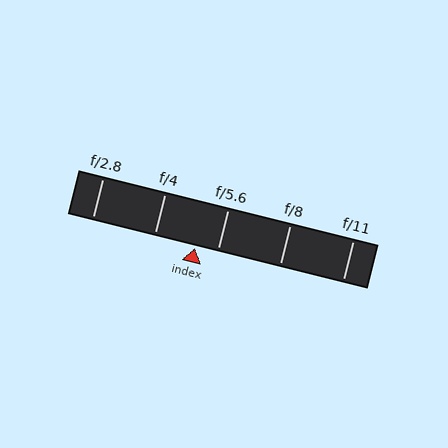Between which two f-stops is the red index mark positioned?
The index mark is between f/4 and f/5.6.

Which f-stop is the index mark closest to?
The index mark is closest to f/5.6.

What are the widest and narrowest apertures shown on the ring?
The widest aperture shown is f/2.8 and the narrowest is f/11.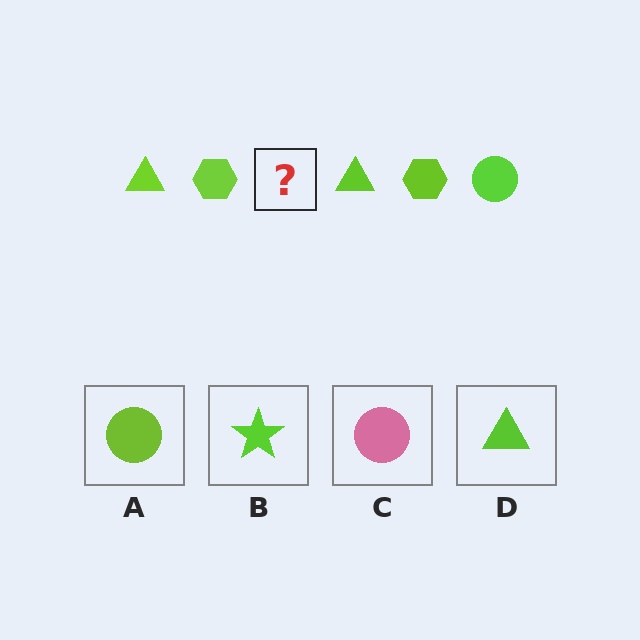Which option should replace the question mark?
Option A.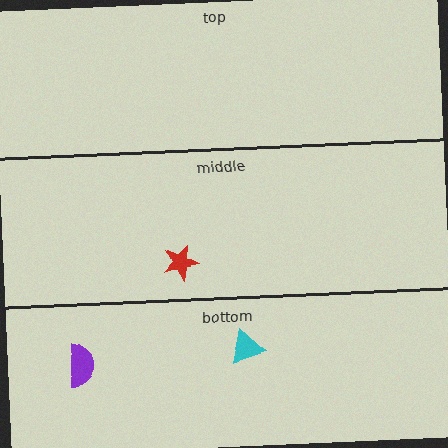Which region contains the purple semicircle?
The bottom region.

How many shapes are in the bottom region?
2.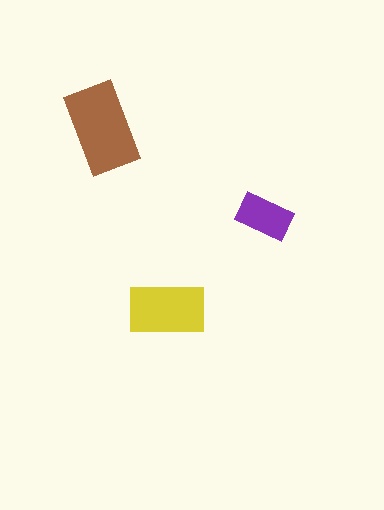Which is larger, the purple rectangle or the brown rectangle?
The brown one.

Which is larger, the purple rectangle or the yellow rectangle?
The yellow one.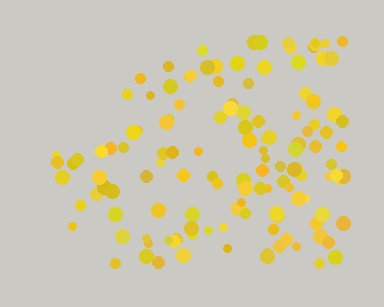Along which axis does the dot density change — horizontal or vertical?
Horizontal.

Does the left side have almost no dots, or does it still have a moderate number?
Still a moderate number, just noticeably fewer than the right.